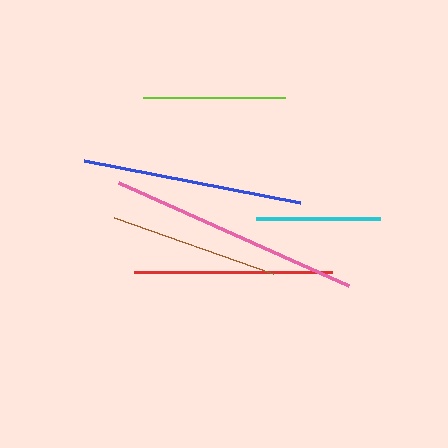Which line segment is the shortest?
The cyan line is the shortest at approximately 124 pixels.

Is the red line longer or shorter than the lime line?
The red line is longer than the lime line.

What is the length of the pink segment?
The pink segment is approximately 252 pixels long.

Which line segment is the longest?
The pink line is the longest at approximately 252 pixels.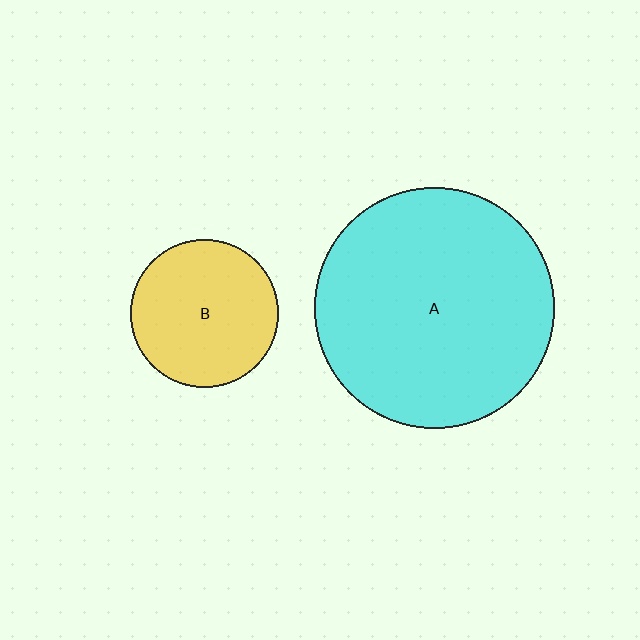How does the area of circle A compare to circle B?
Approximately 2.6 times.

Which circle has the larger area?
Circle A (cyan).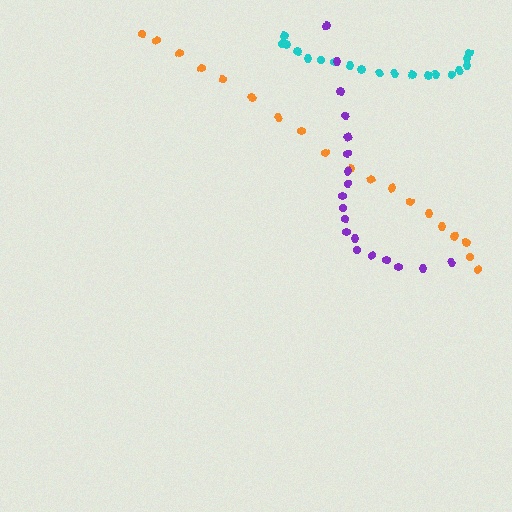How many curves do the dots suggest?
There are 3 distinct paths.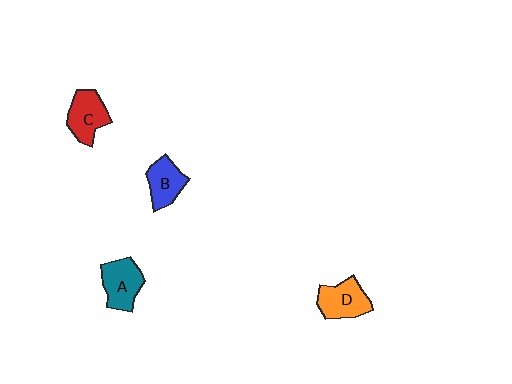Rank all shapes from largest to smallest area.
From largest to smallest: A (teal), D (orange), C (red), B (blue).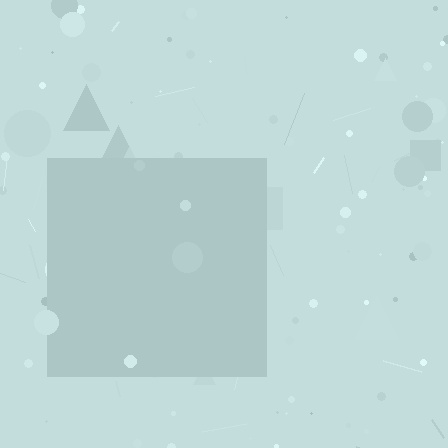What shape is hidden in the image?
A square is hidden in the image.